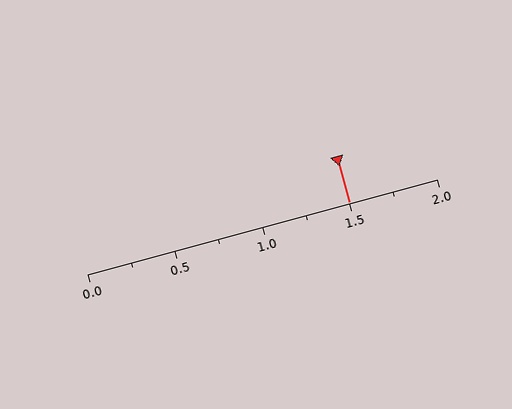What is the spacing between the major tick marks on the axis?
The major ticks are spaced 0.5 apart.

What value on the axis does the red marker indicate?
The marker indicates approximately 1.5.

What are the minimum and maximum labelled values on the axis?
The axis runs from 0.0 to 2.0.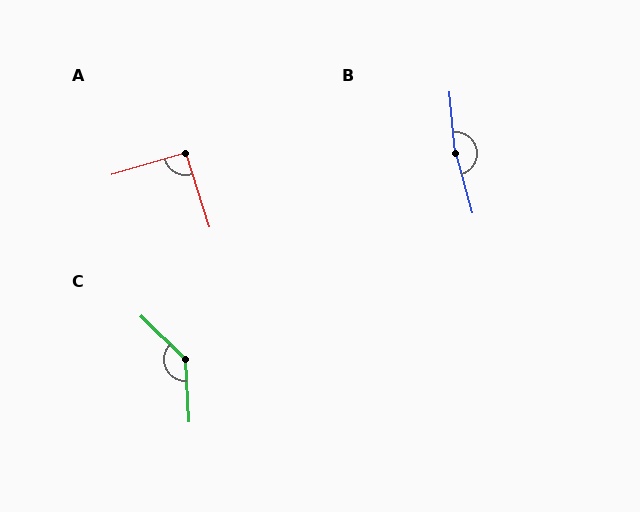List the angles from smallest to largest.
A (91°), C (138°), B (169°).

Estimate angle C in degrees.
Approximately 138 degrees.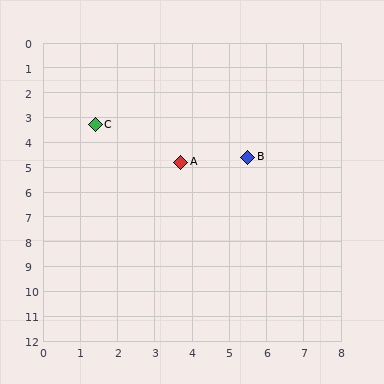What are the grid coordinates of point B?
Point B is at approximately (5.5, 4.6).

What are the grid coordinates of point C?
Point C is at approximately (1.4, 3.3).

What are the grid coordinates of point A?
Point A is at approximately (3.7, 4.8).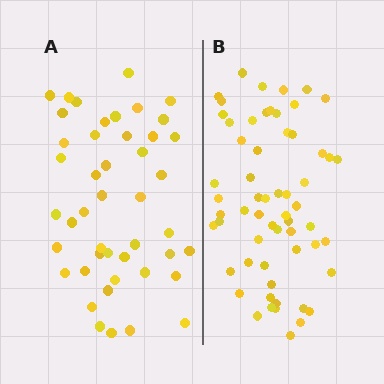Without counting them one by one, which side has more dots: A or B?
Region B (the right region) has more dots.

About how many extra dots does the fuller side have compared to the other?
Region B has approximately 15 more dots than region A.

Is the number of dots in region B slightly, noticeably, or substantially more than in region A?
Region B has noticeably more, but not dramatically so. The ratio is roughly 1.3 to 1.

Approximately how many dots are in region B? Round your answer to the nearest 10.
About 60 dots.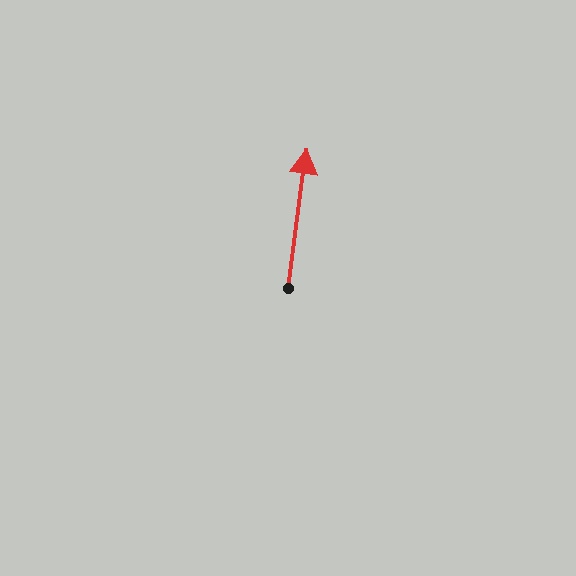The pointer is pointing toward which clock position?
Roughly 12 o'clock.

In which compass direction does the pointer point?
North.